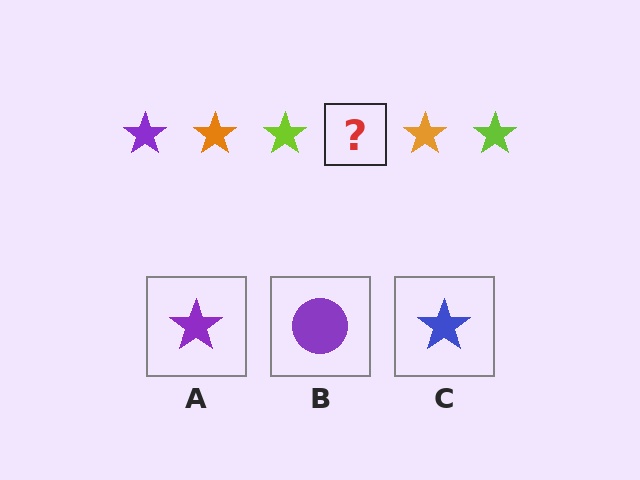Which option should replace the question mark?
Option A.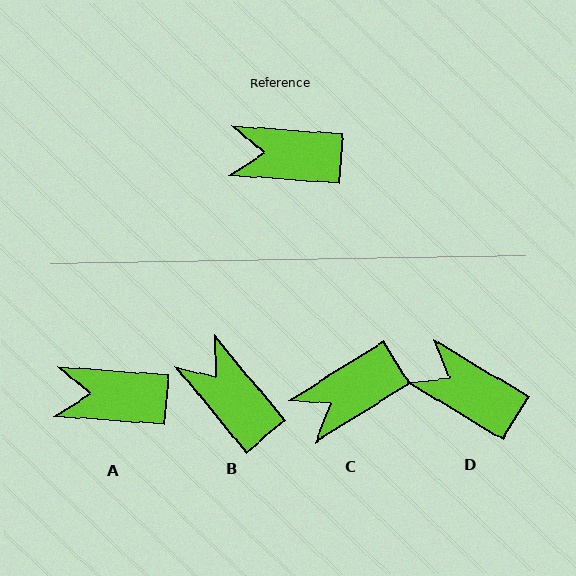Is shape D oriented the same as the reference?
No, it is off by about 27 degrees.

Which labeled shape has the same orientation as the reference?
A.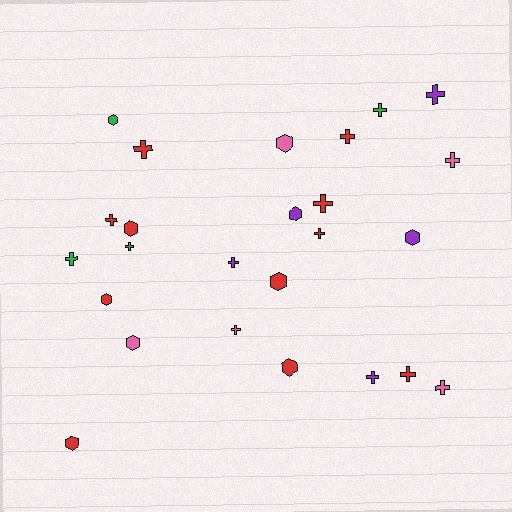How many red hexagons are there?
There are 5 red hexagons.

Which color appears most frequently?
Red, with 11 objects.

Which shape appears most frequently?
Cross, with 15 objects.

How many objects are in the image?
There are 25 objects.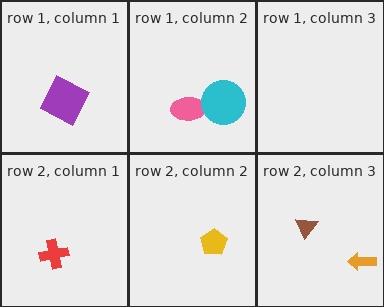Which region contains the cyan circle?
The row 1, column 2 region.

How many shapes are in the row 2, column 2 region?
1.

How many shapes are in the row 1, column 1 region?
1.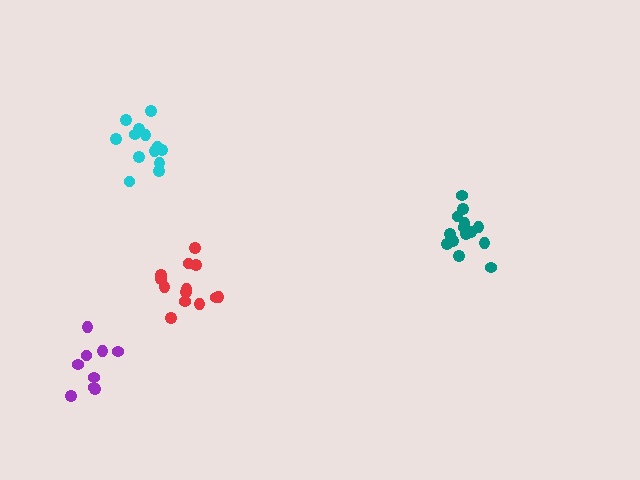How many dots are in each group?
Group 1: 13 dots, Group 2: 13 dots, Group 3: 9 dots, Group 4: 14 dots (49 total).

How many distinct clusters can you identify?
There are 4 distinct clusters.